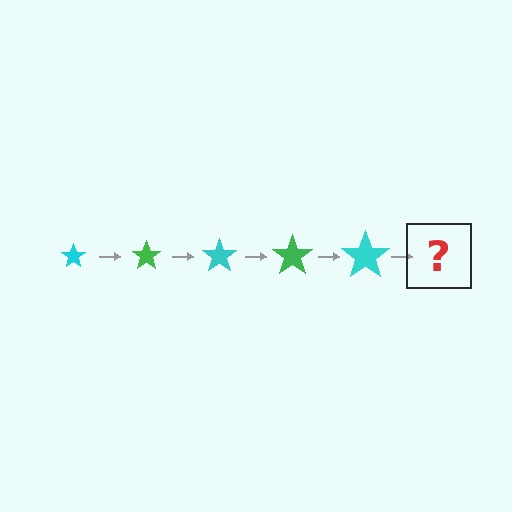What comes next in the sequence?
The next element should be a green star, larger than the previous one.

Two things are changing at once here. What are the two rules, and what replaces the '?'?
The two rules are that the star grows larger each step and the color cycles through cyan and green. The '?' should be a green star, larger than the previous one.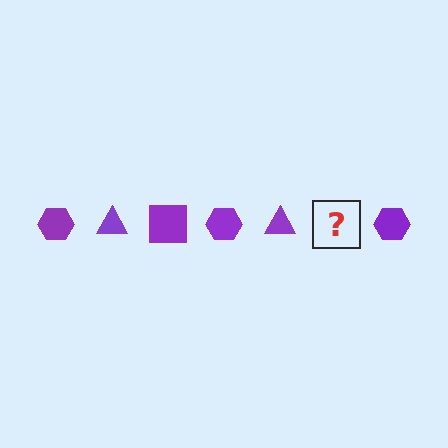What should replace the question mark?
The question mark should be replaced with a purple square.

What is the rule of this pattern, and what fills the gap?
The rule is that the pattern cycles through hexagon, triangle, square shapes in purple. The gap should be filled with a purple square.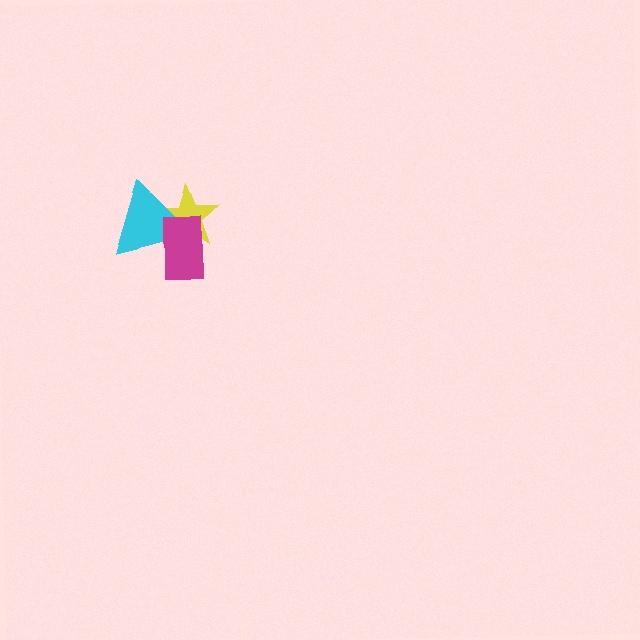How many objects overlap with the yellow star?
2 objects overlap with the yellow star.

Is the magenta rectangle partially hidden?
No, no other shape covers it.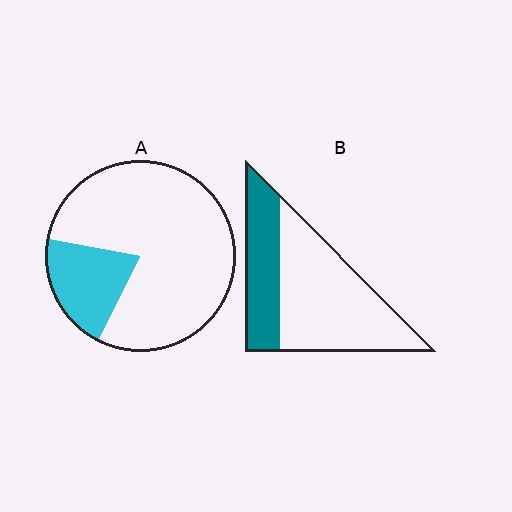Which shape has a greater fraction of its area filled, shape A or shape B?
Shape B.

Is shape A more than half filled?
No.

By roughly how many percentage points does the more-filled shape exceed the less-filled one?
By roughly 15 percentage points (B over A).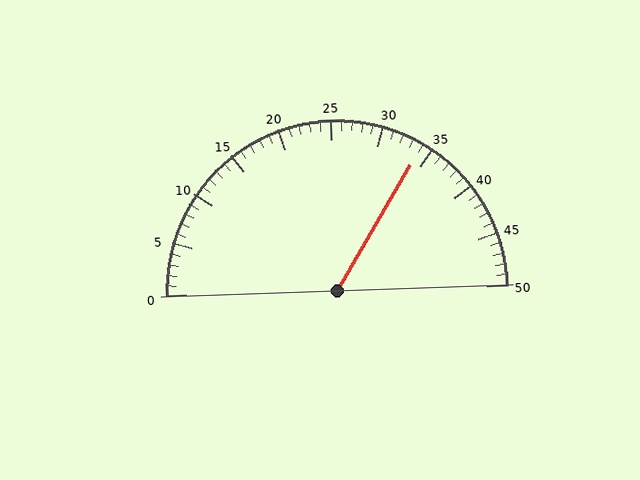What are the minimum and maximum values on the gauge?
The gauge ranges from 0 to 50.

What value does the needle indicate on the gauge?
The needle indicates approximately 34.